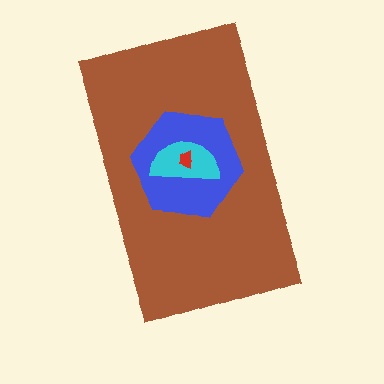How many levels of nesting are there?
4.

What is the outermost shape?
The brown rectangle.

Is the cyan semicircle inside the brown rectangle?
Yes.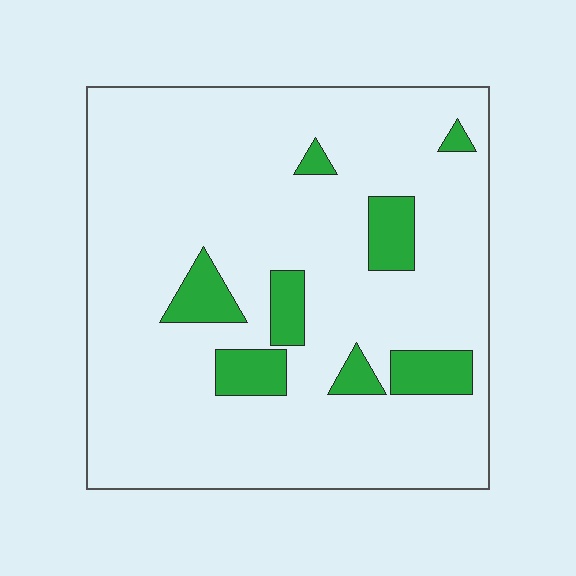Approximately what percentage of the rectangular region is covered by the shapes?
Approximately 10%.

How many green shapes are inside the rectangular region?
8.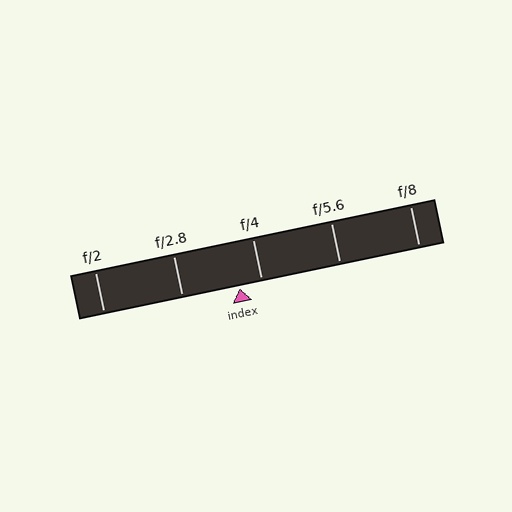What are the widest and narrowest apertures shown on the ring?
The widest aperture shown is f/2 and the narrowest is f/8.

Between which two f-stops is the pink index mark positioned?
The index mark is between f/2.8 and f/4.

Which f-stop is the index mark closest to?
The index mark is closest to f/4.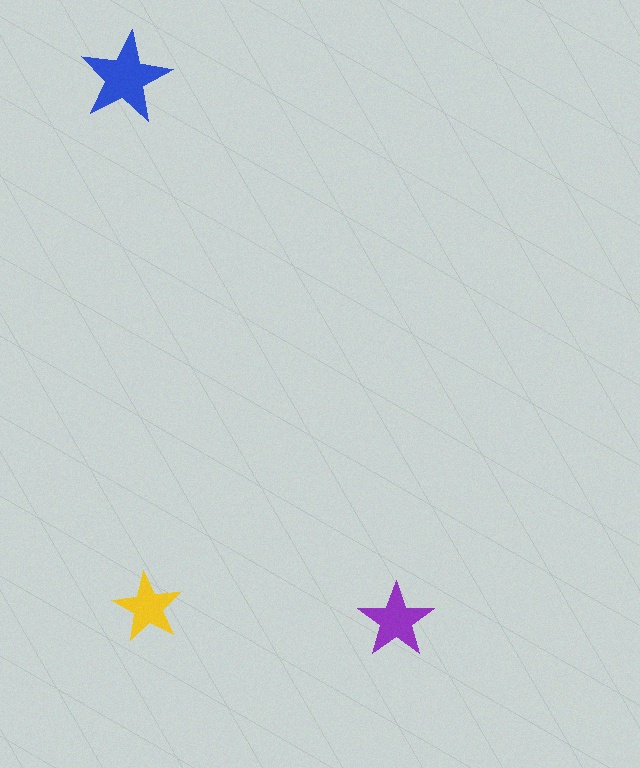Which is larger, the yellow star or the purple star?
The purple one.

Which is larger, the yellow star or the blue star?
The blue one.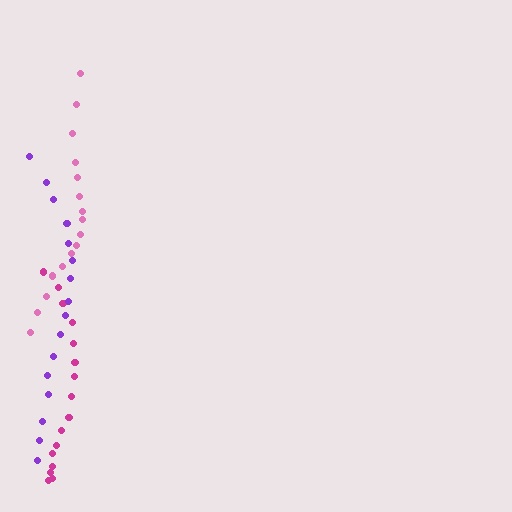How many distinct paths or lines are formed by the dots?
There are 3 distinct paths.